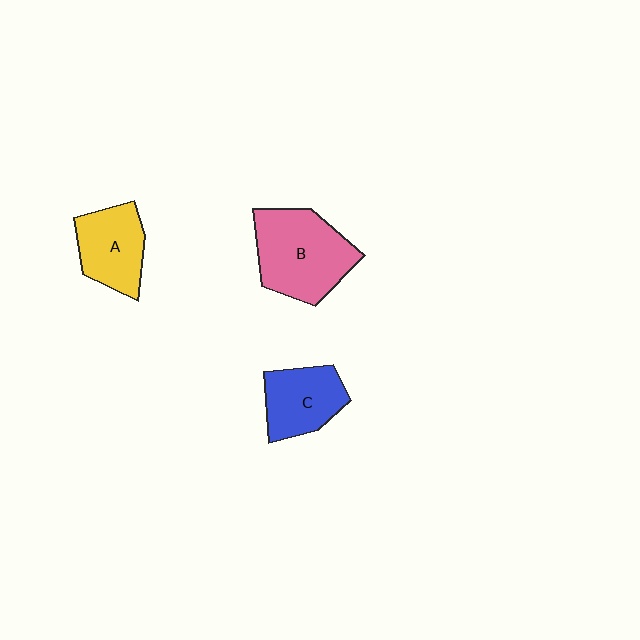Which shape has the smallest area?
Shape C (blue).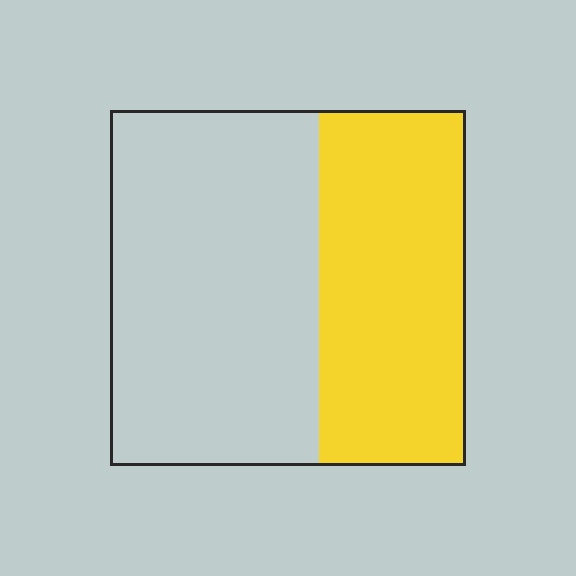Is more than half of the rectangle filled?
No.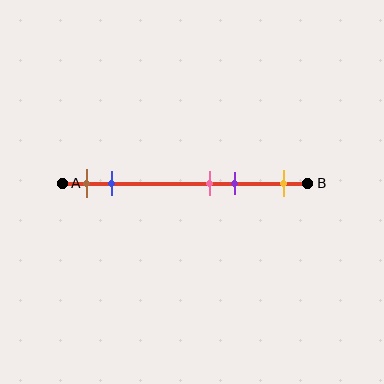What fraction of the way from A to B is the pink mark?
The pink mark is approximately 60% (0.6) of the way from A to B.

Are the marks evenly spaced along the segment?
No, the marks are not evenly spaced.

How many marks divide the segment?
There are 5 marks dividing the segment.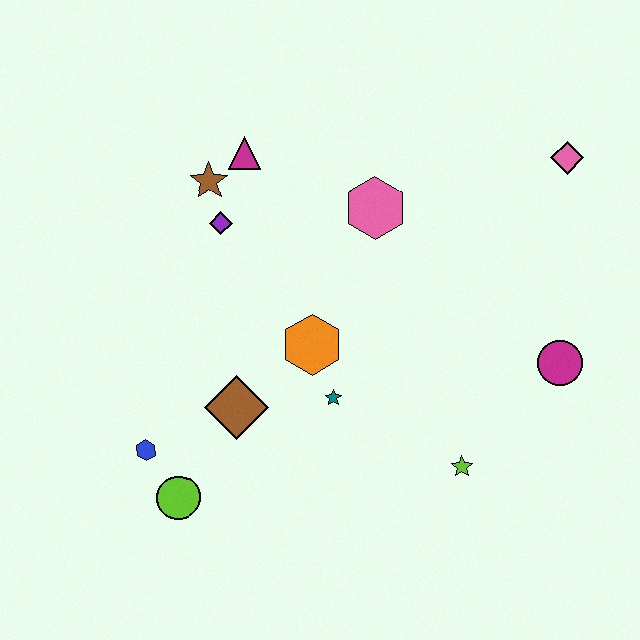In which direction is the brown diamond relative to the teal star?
The brown diamond is to the left of the teal star.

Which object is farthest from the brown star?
The magenta circle is farthest from the brown star.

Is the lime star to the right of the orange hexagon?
Yes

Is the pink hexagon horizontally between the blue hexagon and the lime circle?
No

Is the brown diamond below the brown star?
Yes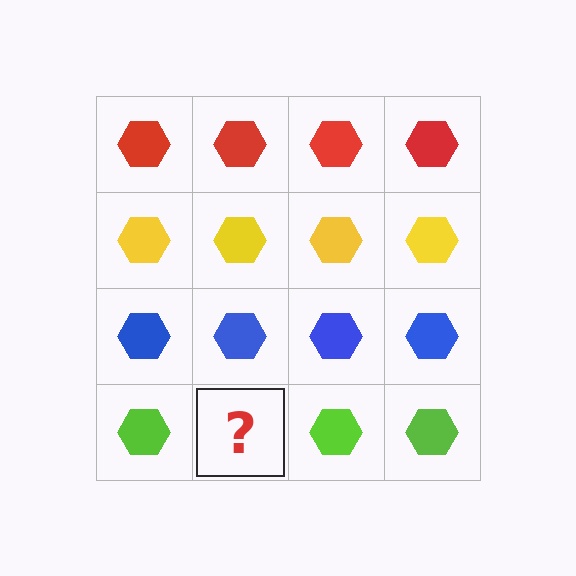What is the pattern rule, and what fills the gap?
The rule is that each row has a consistent color. The gap should be filled with a lime hexagon.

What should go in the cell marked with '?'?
The missing cell should contain a lime hexagon.